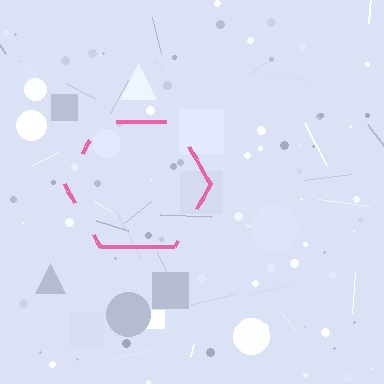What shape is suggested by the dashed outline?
The dashed outline suggests a hexagon.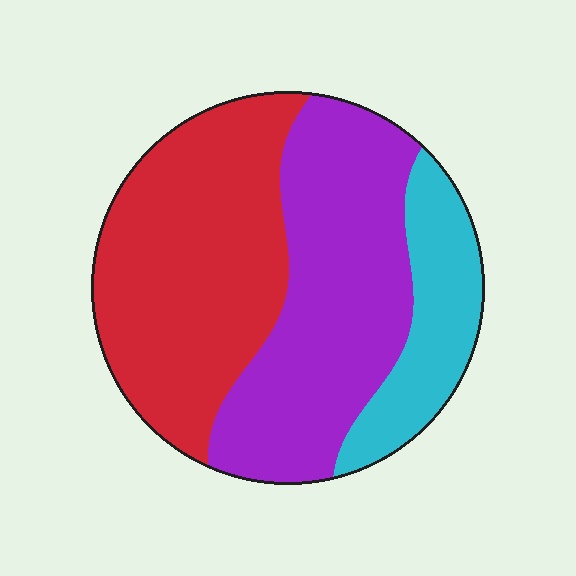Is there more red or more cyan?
Red.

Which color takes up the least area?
Cyan, at roughly 15%.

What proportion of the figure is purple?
Purple covers about 40% of the figure.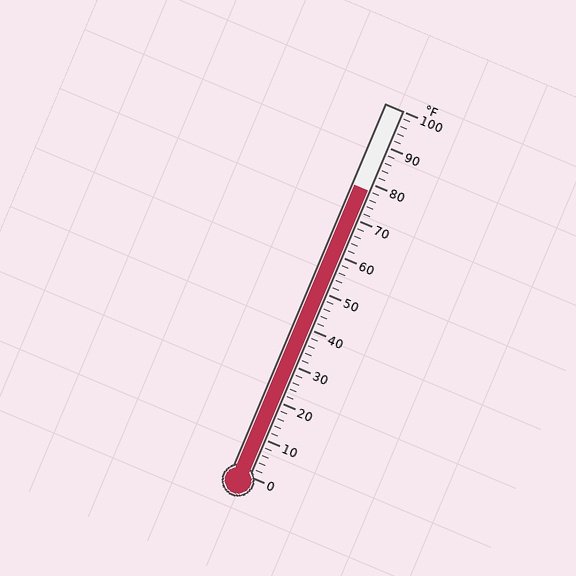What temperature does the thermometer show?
The thermometer shows approximately 78°F.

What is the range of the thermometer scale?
The thermometer scale ranges from 0°F to 100°F.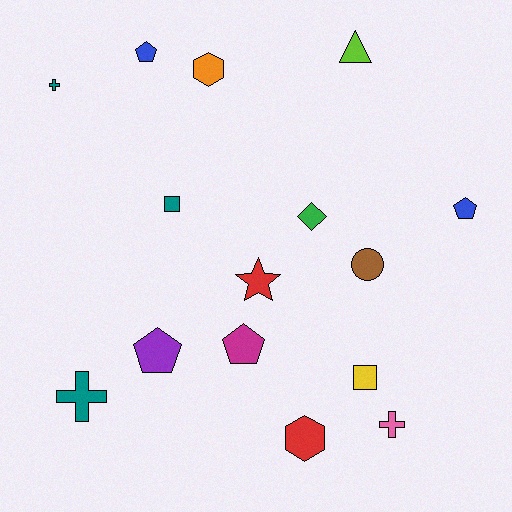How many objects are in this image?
There are 15 objects.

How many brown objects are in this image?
There is 1 brown object.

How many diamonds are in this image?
There is 1 diamond.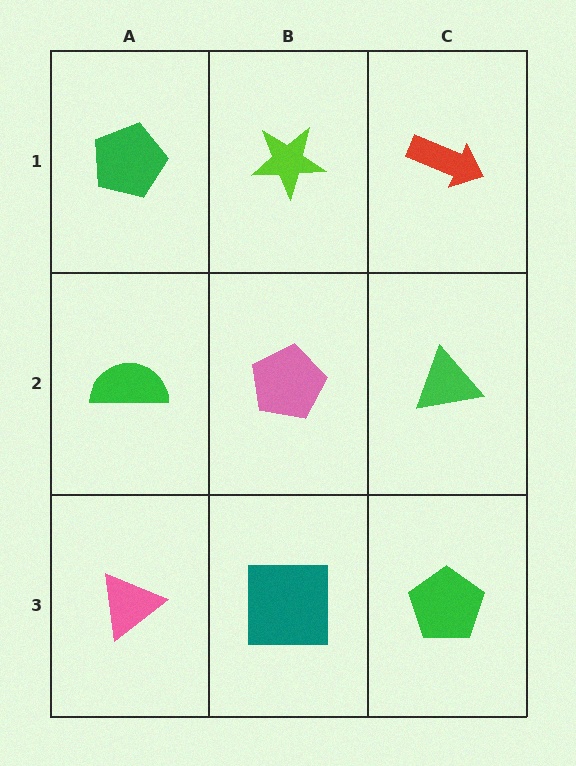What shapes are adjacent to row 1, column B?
A pink pentagon (row 2, column B), a green pentagon (row 1, column A), a red arrow (row 1, column C).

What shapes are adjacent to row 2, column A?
A green pentagon (row 1, column A), a pink triangle (row 3, column A), a pink pentagon (row 2, column B).